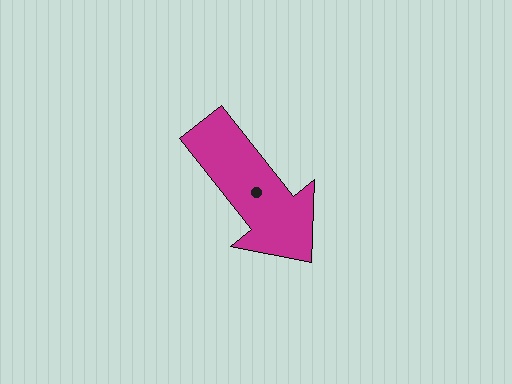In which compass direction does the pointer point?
Southeast.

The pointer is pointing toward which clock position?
Roughly 5 o'clock.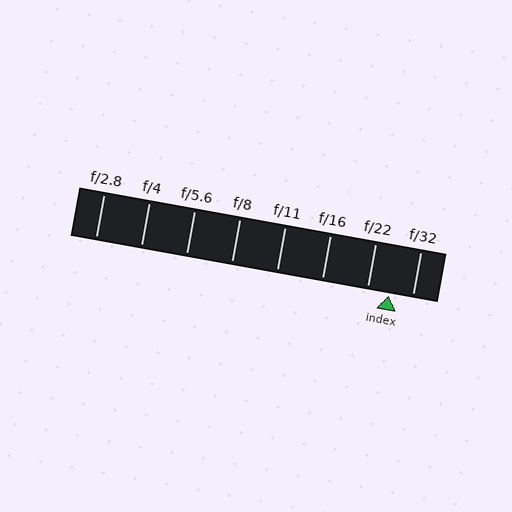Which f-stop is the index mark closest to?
The index mark is closest to f/22.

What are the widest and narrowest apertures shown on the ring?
The widest aperture shown is f/2.8 and the narrowest is f/32.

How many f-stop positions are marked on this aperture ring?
There are 8 f-stop positions marked.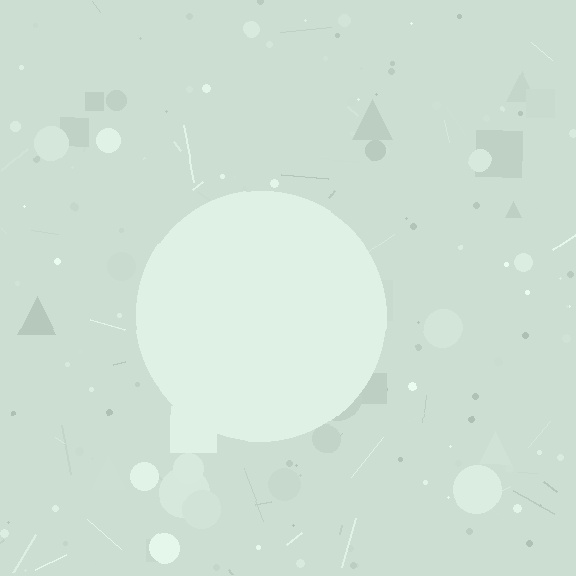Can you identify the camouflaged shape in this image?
The camouflaged shape is a circle.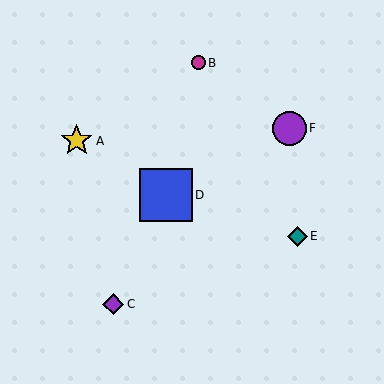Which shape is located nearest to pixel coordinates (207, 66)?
The magenta circle (labeled B) at (198, 63) is nearest to that location.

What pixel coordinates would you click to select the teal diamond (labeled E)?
Click at (298, 236) to select the teal diamond E.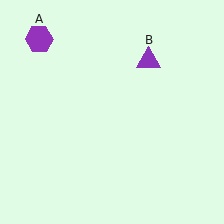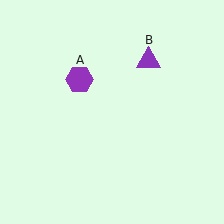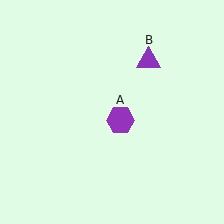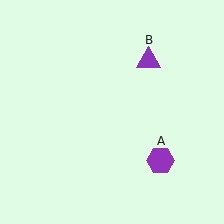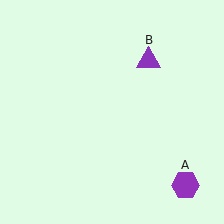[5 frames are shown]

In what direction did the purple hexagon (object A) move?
The purple hexagon (object A) moved down and to the right.